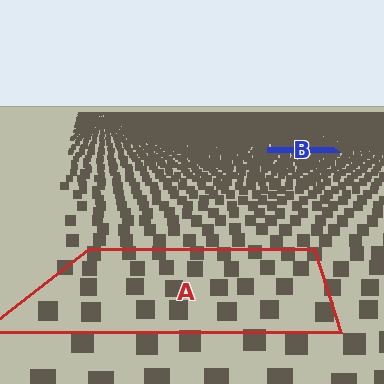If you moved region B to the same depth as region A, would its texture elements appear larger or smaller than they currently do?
They would appear larger. At a closer depth, the same texture elements are projected at a bigger on-screen size.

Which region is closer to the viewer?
Region A is closer. The texture elements there are larger and more spread out.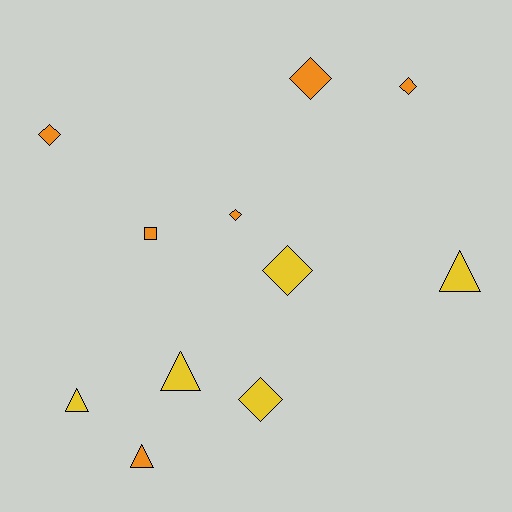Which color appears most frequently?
Orange, with 6 objects.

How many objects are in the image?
There are 11 objects.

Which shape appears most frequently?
Diamond, with 6 objects.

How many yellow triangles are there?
There are 3 yellow triangles.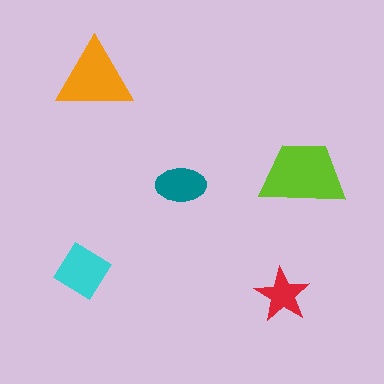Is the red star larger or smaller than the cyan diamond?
Smaller.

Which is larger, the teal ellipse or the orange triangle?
The orange triangle.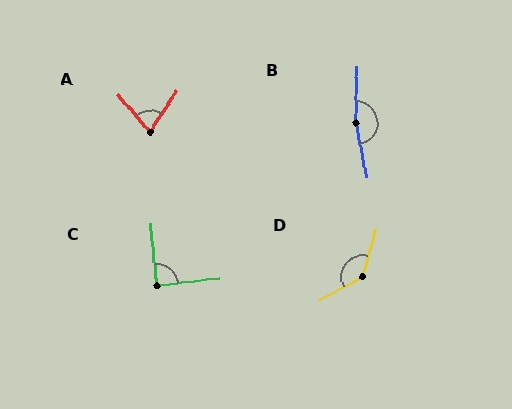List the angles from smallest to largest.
A (74°), C (89°), D (134°), B (168°).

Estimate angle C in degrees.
Approximately 89 degrees.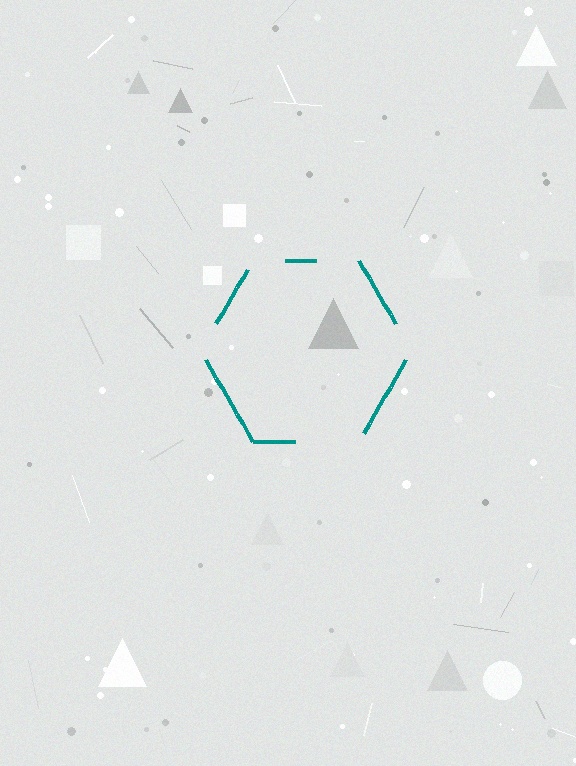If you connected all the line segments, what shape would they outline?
They would outline a hexagon.